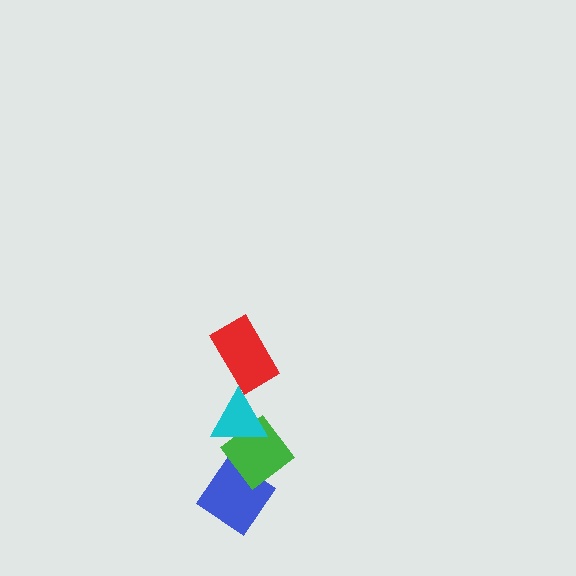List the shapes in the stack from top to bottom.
From top to bottom: the red rectangle, the cyan triangle, the green diamond, the blue diamond.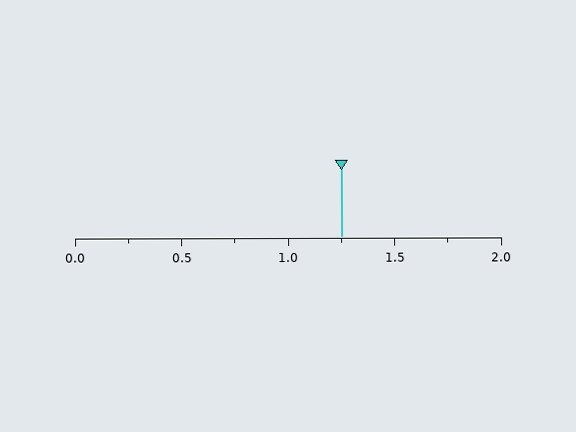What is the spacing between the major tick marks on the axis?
The major ticks are spaced 0.5 apart.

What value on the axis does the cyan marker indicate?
The marker indicates approximately 1.25.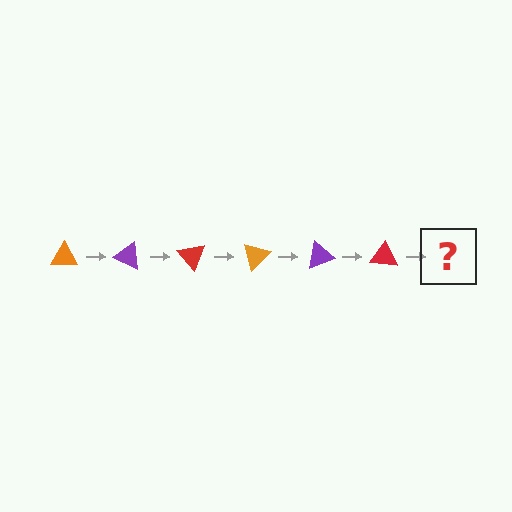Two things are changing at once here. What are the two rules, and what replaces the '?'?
The two rules are that it rotates 25 degrees each step and the color cycles through orange, purple, and red. The '?' should be an orange triangle, rotated 150 degrees from the start.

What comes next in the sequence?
The next element should be an orange triangle, rotated 150 degrees from the start.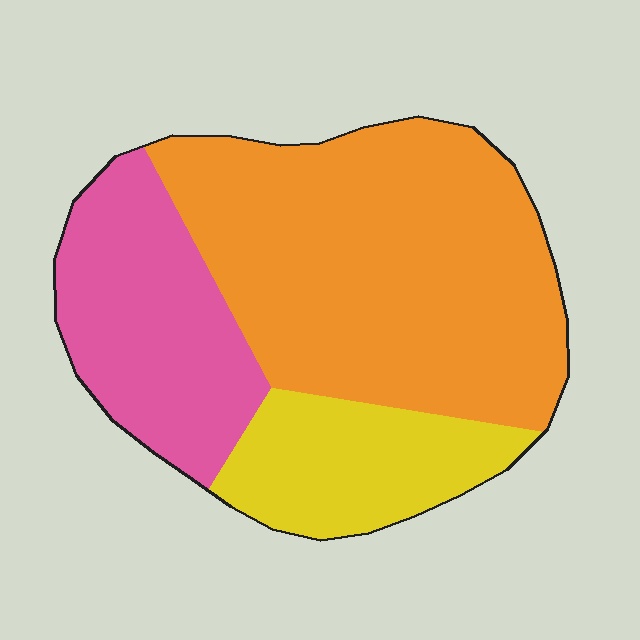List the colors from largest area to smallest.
From largest to smallest: orange, pink, yellow.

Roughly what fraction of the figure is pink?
Pink covers 26% of the figure.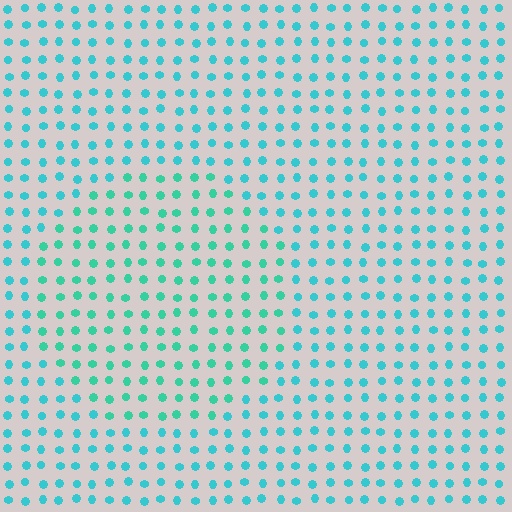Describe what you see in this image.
The image is filled with small cyan elements in a uniform arrangement. A circle-shaped region is visible where the elements are tinted to a slightly different hue, forming a subtle color boundary.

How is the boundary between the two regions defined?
The boundary is defined purely by a slight shift in hue (about 22 degrees). Spacing, size, and orientation are identical on both sides.